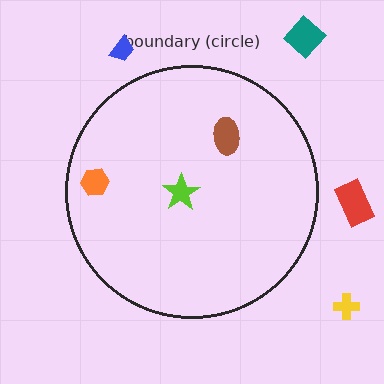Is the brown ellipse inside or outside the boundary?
Inside.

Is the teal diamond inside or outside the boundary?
Outside.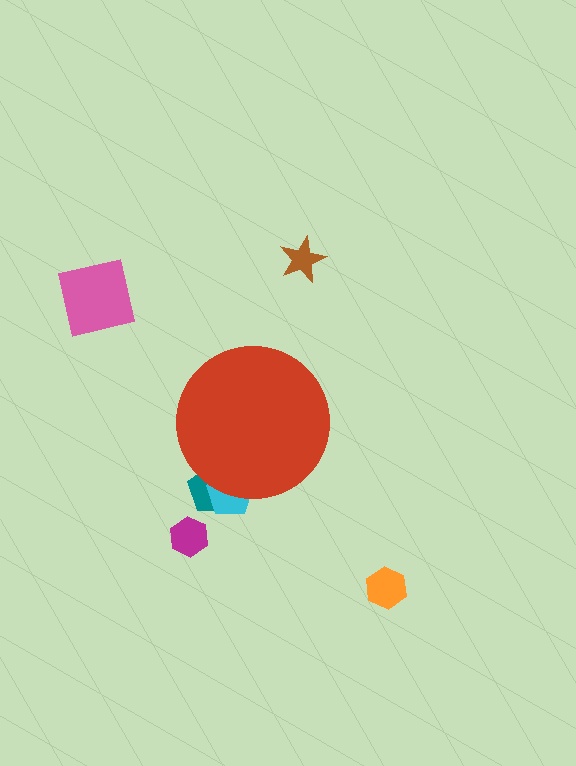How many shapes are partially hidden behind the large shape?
2 shapes are partially hidden.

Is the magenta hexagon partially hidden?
No, the magenta hexagon is fully visible.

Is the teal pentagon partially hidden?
Yes, the teal pentagon is partially hidden behind the red circle.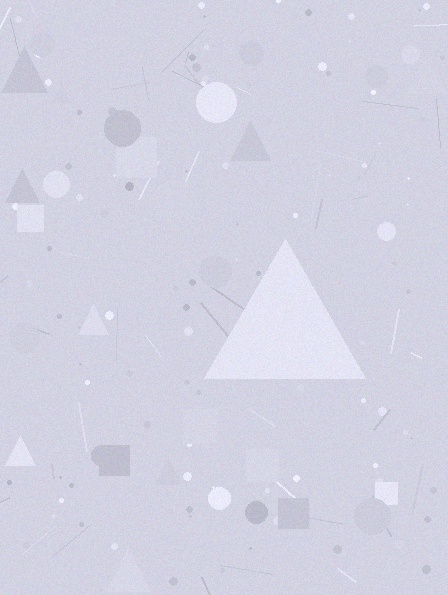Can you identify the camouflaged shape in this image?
The camouflaged shape is a triangle.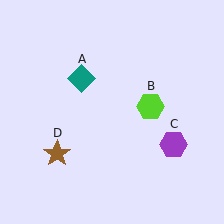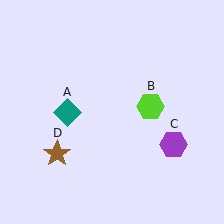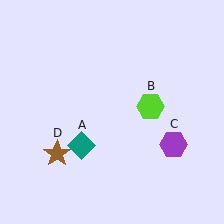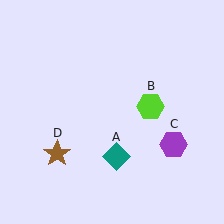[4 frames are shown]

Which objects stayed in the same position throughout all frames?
Lime hexagon (object B) and purple hexagon (object C) and brown star (object D) remained stationary.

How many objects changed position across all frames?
1 object changed position: teal diamond (object A).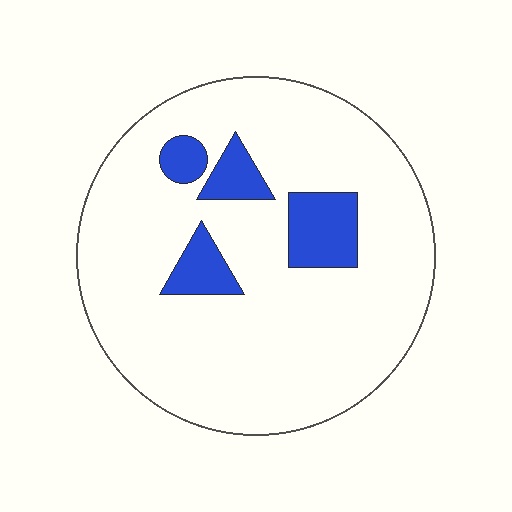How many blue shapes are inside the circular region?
4.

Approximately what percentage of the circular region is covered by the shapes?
Approximately 15%.